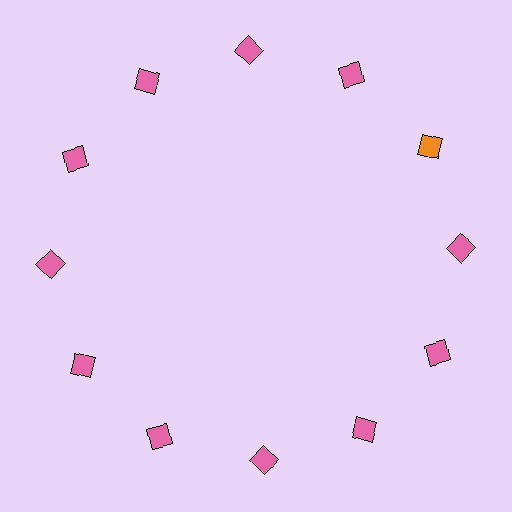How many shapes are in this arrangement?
There are 12 shapes arranged in a ring pattern.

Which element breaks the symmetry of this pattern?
The orange square at roughly the 2 o'clock position breaks the symmetry. All other shapes are pink squares.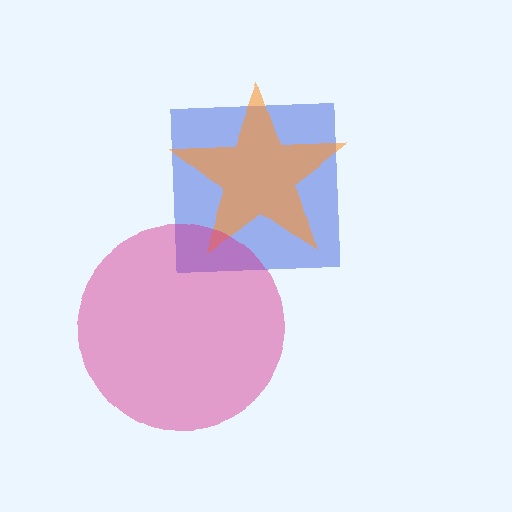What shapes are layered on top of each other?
The layered shapes are: a blue square, an orange star, a magenta circle.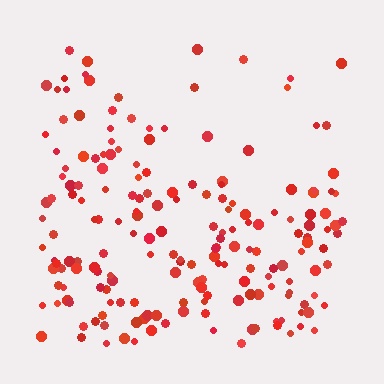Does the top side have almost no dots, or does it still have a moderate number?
Still a moderate number, just noticeably fewer than the bottom.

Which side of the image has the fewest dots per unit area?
The top.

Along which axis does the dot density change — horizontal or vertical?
Vertical.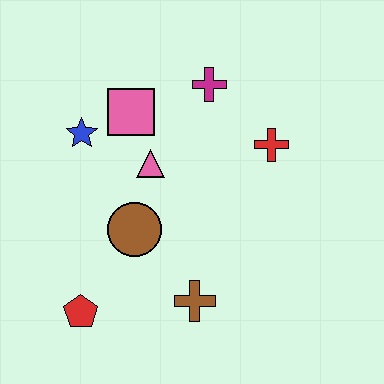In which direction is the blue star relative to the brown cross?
The blue star is above the brown cross.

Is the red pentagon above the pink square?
No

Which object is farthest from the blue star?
The brown cross is farthest from the blue star.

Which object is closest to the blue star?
The pink square is closest to the blue star.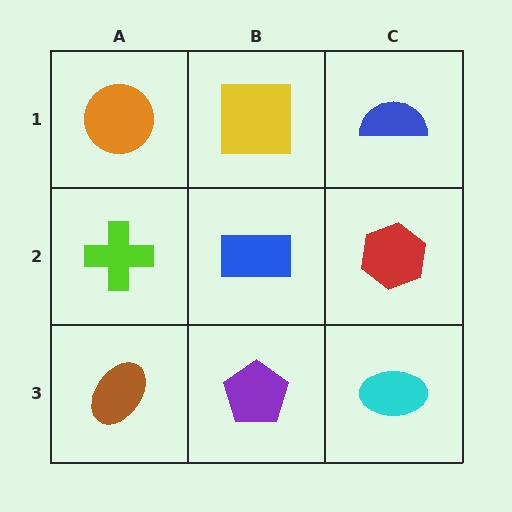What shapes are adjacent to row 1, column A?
A lime cross (row 2, column A), a yellow square (row 1, column B).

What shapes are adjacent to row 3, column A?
A lime cross (row 2, column A), a purple pentagon (row 3, column B).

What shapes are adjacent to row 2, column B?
A yellow square (row 1, column B), a purple pentagon (row 3, column B), a lime cross (row 2, column A), a red hexagon (row 2, column C).